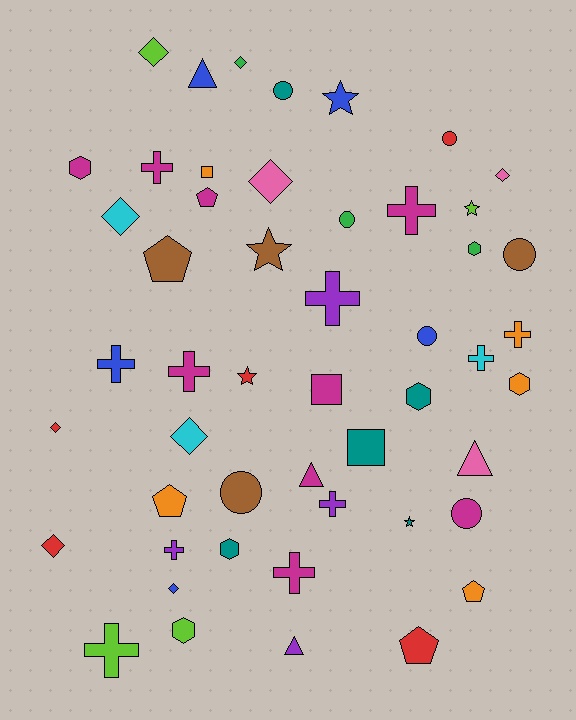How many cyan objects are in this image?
There are 3 cyan objects.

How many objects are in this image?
There are 50 objects.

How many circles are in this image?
There are 7 circles.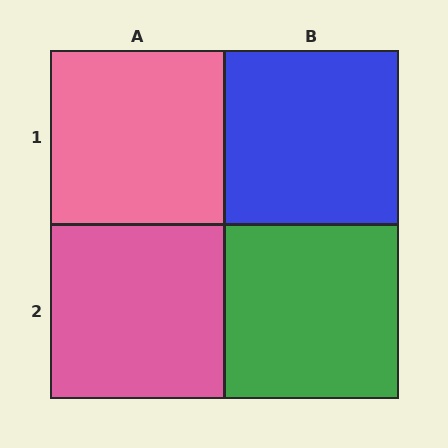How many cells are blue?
1 cell is blue.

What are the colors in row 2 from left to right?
Pink, green.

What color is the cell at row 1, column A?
Pink.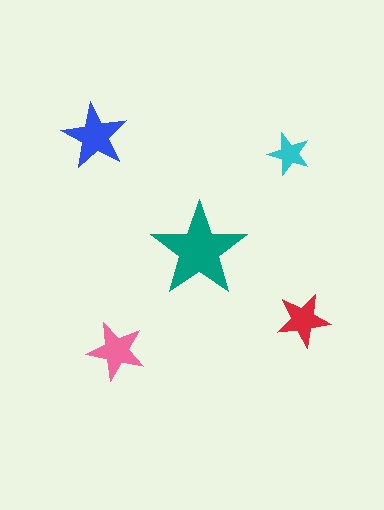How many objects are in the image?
There are 5 objects in the image.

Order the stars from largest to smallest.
the teal one, the blue one, the pink one, the red one, the cyan one.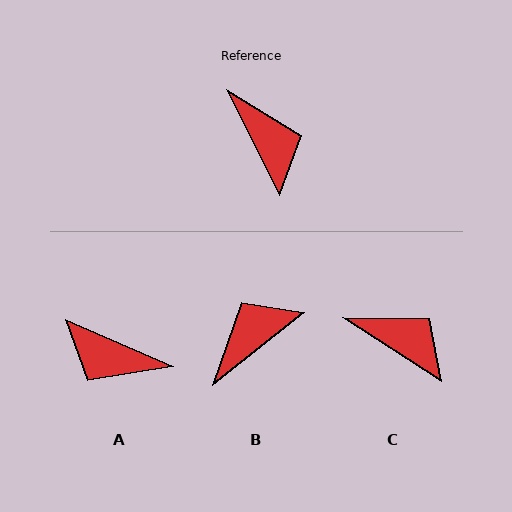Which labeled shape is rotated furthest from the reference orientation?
A, about 140 degrees away.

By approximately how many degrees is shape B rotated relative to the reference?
Approximately 102 degrees counter-clockwise.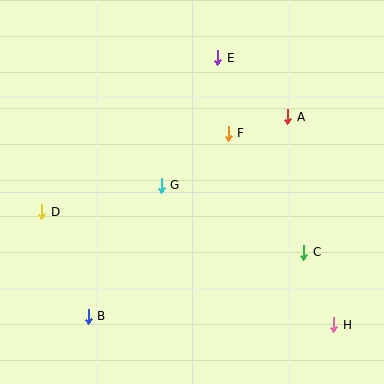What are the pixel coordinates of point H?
Point H is at (334, 325).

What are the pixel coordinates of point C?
Point C is at (304, 252).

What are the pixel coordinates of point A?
Point A is at (288, 117).